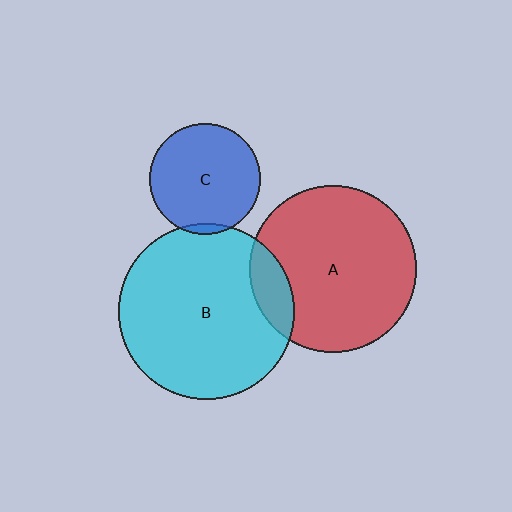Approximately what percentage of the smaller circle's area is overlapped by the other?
Approximately 15%.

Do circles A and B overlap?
Yes.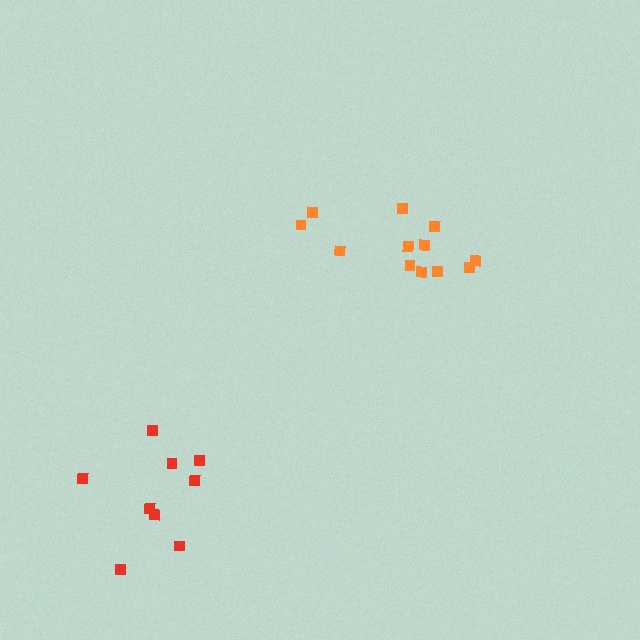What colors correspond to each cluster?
The clusters are colored: red, orange.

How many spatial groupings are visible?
There are 2 spatial groupings.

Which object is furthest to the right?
The orange cluster is rightmost.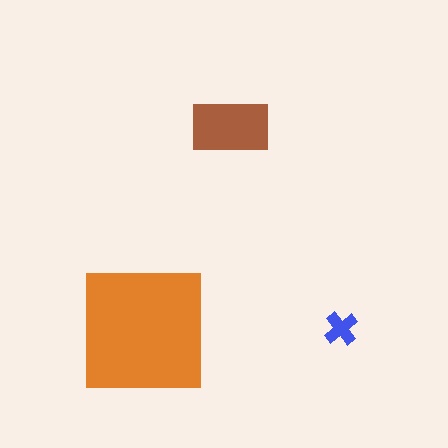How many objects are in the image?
There are 3 objects in the image.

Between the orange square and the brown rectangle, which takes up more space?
The orange square.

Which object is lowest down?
The orange square is bottommost.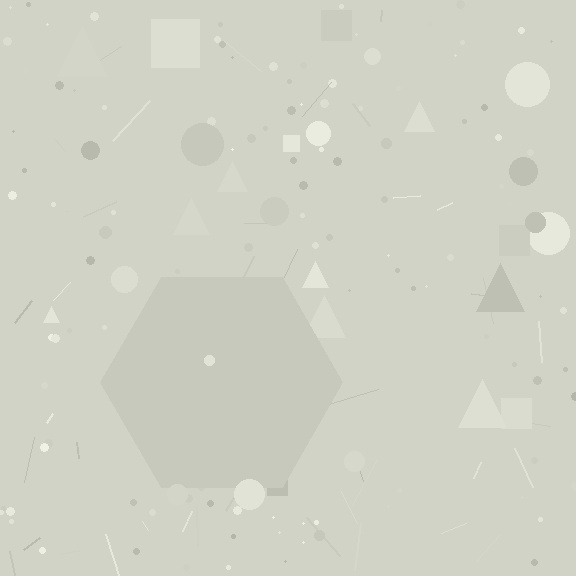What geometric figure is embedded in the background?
A hexagon is embedded in the background.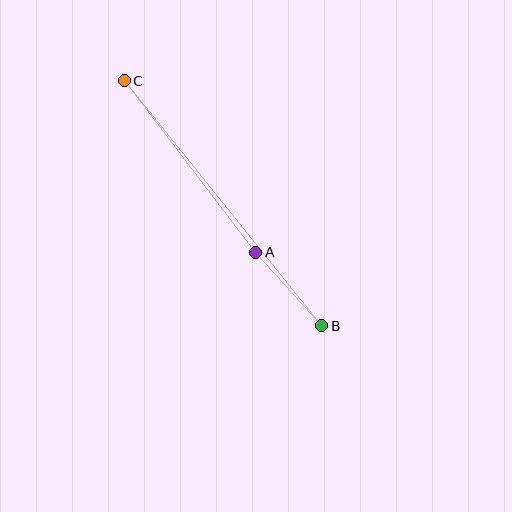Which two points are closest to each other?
Points A and B are closest to each other.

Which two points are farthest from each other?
Points B and C are farthest from each other.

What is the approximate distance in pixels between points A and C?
The distance between A and C is approximately 216 pixels.